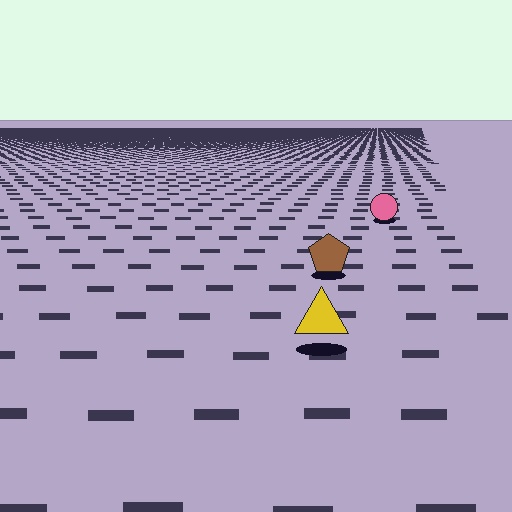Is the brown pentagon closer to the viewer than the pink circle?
Yes. The brown pentagon is closer — you can tell from the texture gradient: the ground texture is coarser near it.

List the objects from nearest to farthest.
From nearest to farthest: the yellow triangle, the brown pentagon, the pink circle.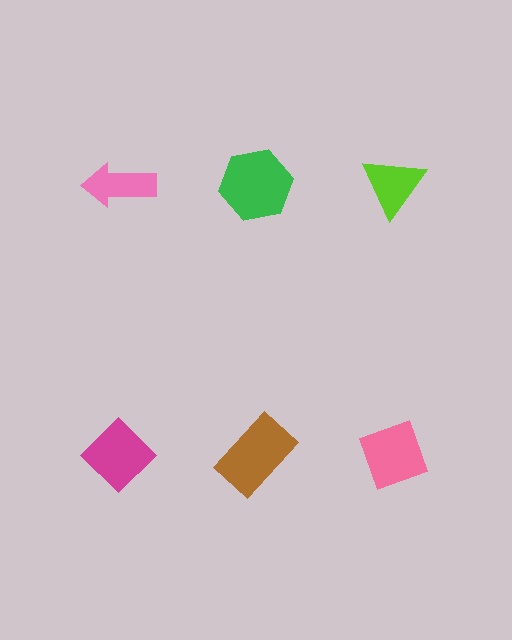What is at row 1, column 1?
A pink arrow.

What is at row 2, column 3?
A pink diamond.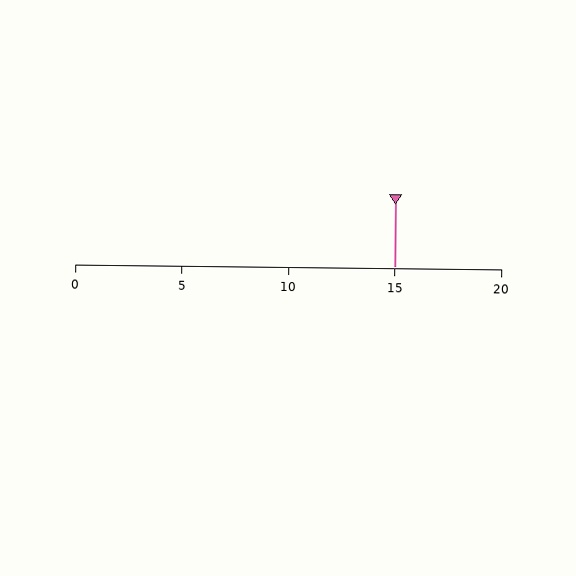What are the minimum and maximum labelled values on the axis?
The axis runs from 0 to 20.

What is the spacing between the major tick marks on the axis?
The major ticks are spaced 5 apart.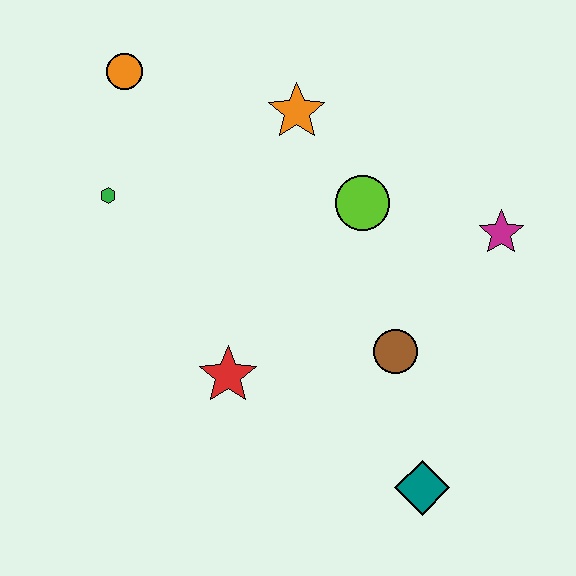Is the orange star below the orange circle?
Yes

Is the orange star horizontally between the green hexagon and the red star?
No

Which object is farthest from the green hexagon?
The teal diamond is farthest from the green hexagon.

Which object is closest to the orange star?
The lime circle is closest to the orange star.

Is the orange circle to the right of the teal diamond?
No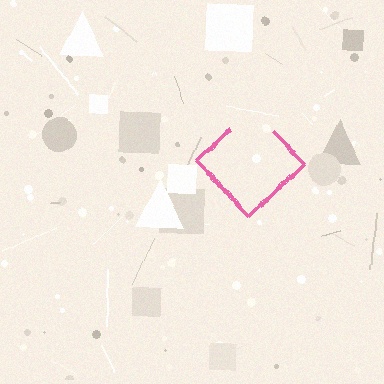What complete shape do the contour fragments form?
The contour fragments form a diamond.